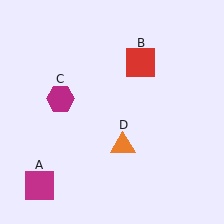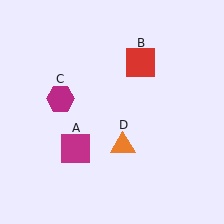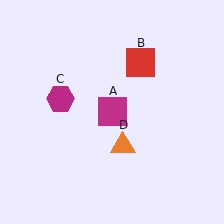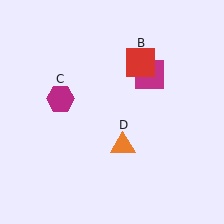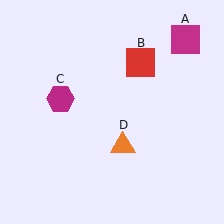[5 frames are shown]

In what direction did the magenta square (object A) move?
The magenta square (object A) moved up and to the right.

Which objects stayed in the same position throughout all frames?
Red square (object B) and magenta hexagon (object C) and orange triangle (object D) remained stationary.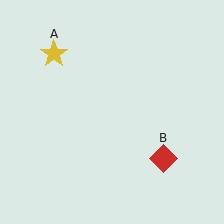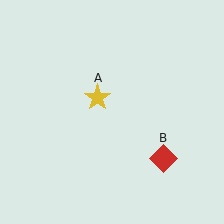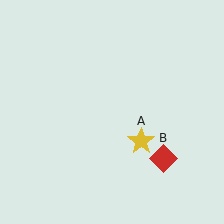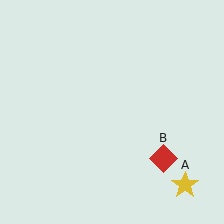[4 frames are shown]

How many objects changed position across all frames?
1 object changed position: yellow star (object A).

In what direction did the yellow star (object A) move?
The yellow star (object A) moved down and to the right.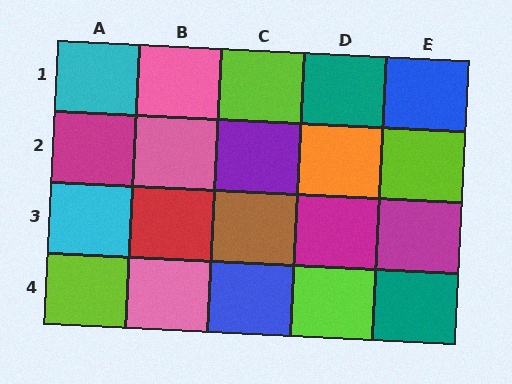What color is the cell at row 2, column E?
Lime.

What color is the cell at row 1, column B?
Pink.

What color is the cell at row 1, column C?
Lime.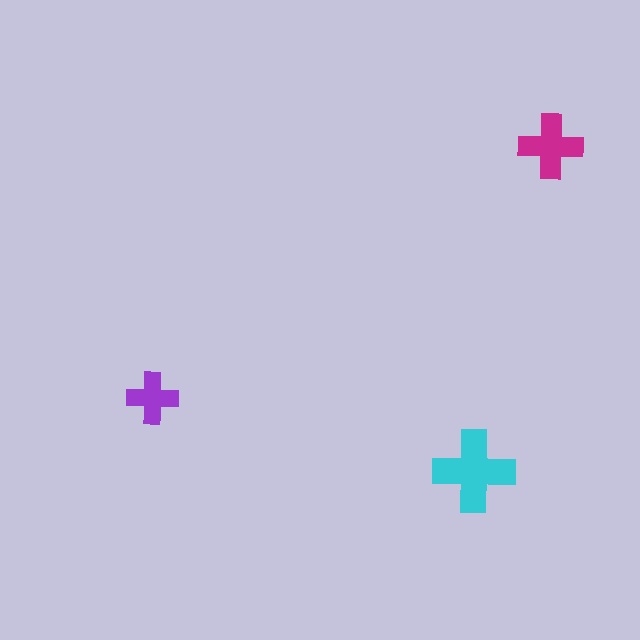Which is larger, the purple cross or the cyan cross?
The cyan one.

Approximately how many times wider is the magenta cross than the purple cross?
About 1.5 times wider.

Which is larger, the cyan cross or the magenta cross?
The cyan one.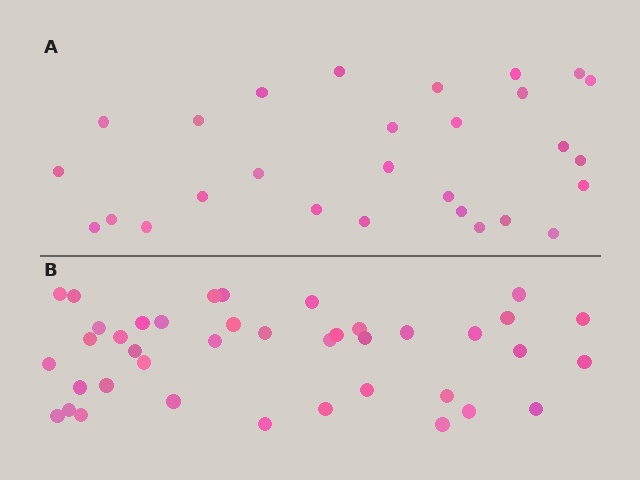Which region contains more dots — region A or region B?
Region B (the bottom region) has more dots.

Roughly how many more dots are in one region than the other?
Region B has roughly 12 or so more dots than region A.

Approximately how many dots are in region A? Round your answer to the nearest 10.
About 30 dots. (The exact count is 28, which rounds to 30.)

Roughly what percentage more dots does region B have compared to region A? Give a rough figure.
About 45% more.